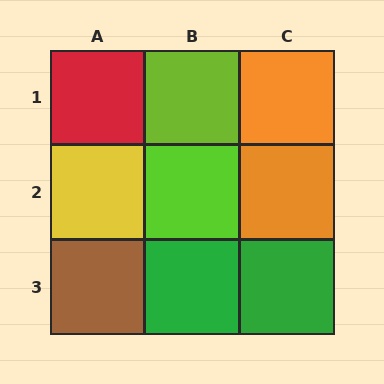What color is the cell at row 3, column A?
Brown.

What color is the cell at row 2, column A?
Yellow.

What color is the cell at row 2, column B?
Lime.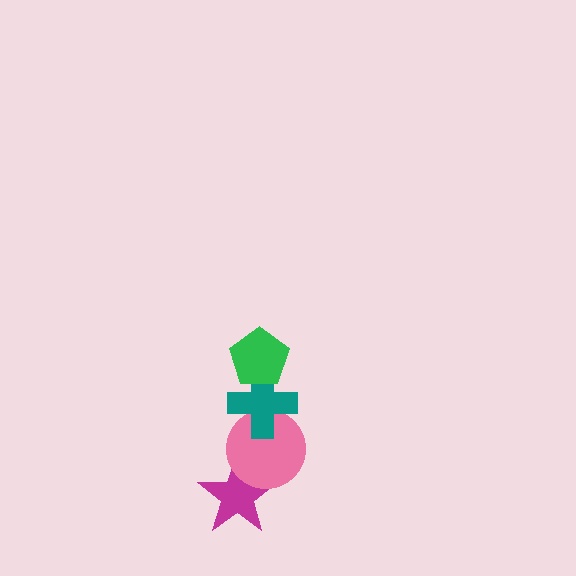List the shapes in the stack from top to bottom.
From top to bottom: the green pentagon, the teal cross, the pink circle, the magenta star.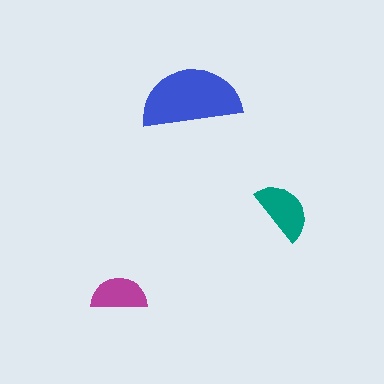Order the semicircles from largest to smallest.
the blue one, the teal one, the magenta one.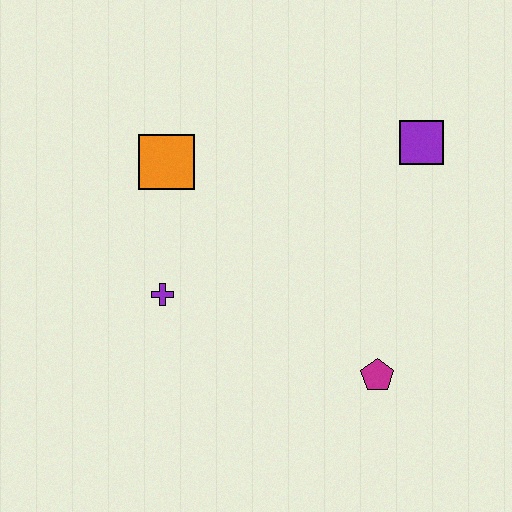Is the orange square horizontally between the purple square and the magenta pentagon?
No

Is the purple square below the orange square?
No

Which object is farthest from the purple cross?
The purple square is farthest from the purple cross.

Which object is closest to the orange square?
The purple cross is closest to the orange square.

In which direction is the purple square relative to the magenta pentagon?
The purple square is above the magenta pentagon.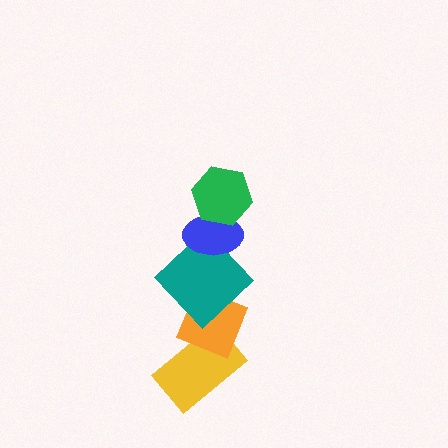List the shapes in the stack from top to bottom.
From top to bottom: the green hexagon, the blue ellipse, the teal diamond, the orange diamond, the yellow rectangle.